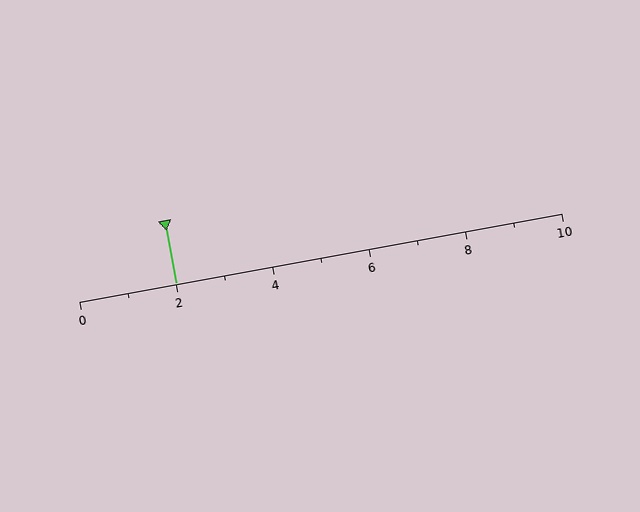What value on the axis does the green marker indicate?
The marker indicates approximately 2.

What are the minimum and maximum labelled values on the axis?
The axis runs from 0 to 10.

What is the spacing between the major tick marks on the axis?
The major ticks are spaced 2 apart.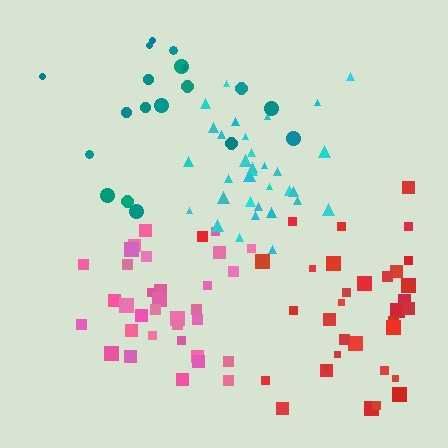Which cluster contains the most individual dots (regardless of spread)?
Red (35).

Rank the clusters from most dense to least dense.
pink, cyan, red, teal.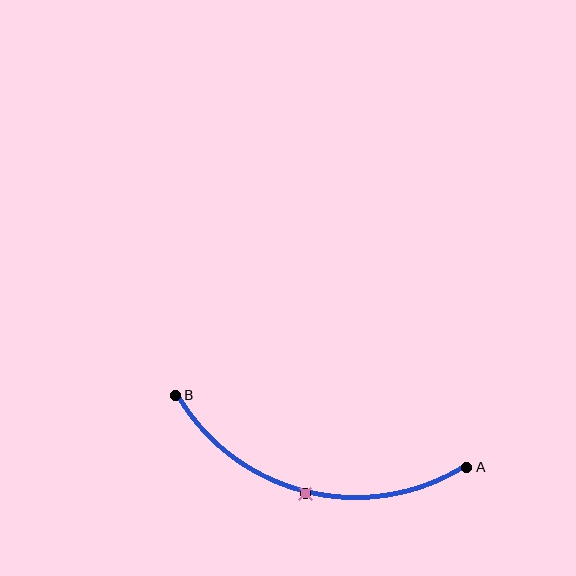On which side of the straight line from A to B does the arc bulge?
The arc bulges below the straight line connecting A and B.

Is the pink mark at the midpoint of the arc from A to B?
Yes. The pink mark lies on the arc at equal arc-length from both A and B — it is the arc midpoint.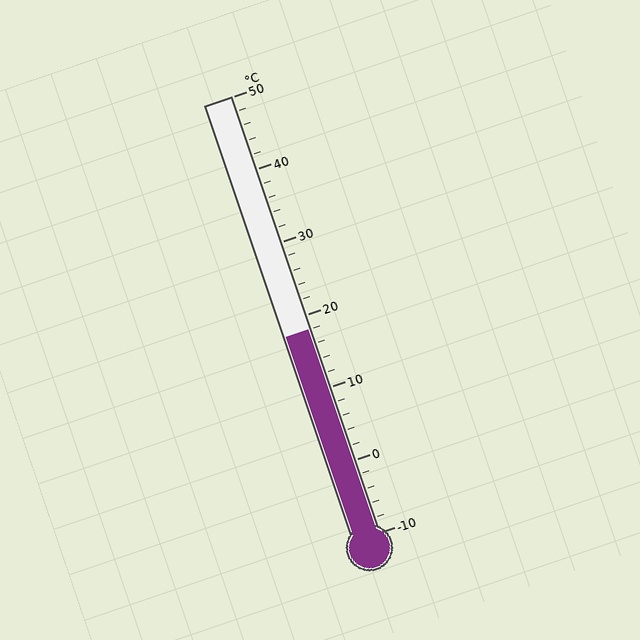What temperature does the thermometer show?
The thermometer shows approximately 18°C.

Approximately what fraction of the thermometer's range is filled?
The thermometer is filled to approximately 45% of its range.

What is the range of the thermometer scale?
The thermometer scale ranges from -10°C to 50°C.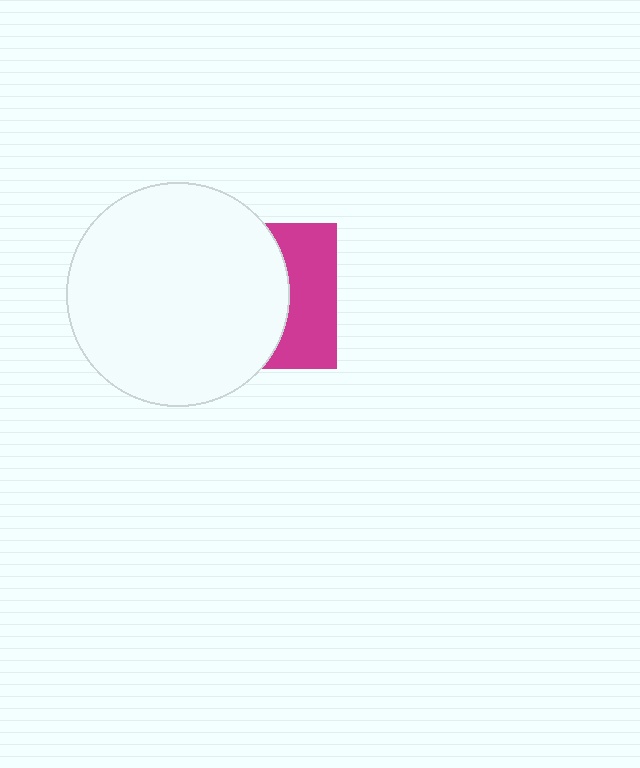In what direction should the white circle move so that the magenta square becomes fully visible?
The white circle should move left. That is the shortest direction to clear the overlap and leave the magenta square fully visible.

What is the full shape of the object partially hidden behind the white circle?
The partially hidden object is a magenta square.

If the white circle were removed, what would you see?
You would see the complete magenta square.